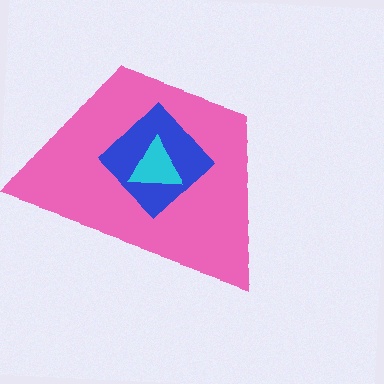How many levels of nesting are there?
3.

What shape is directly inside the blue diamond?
The cyan triangle.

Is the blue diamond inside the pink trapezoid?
Yes.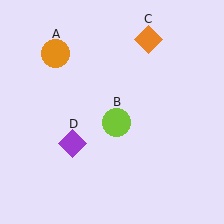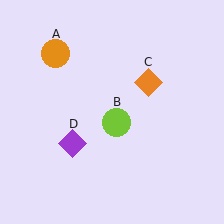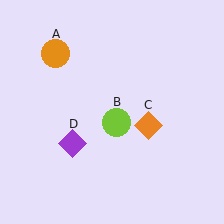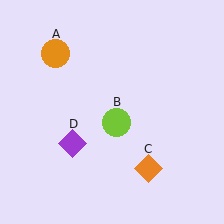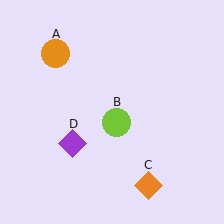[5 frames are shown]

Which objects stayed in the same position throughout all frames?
Orange circle (object A) and lime circle (object B) and purple diamond (object D) remained stationary.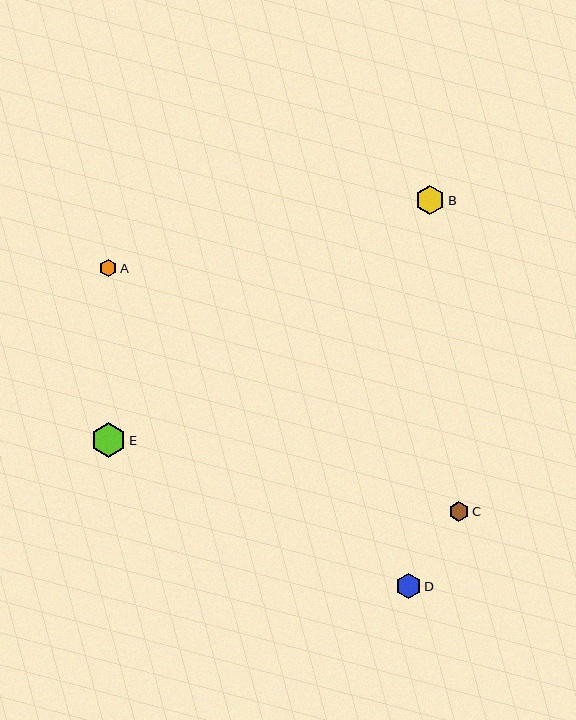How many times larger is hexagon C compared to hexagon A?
Hexagon C is approximately 1.2 times the size of hexagon A.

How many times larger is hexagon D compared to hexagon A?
Hexagon D is approximately 1.5 times the size of hexagon A.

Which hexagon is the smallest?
Hexagon A is the smallest with a size of approximately 17 pixels.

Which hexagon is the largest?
Hexagon E is the largest with a size of approximately 35 pixels.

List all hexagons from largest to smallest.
From largest to smallest: E, B, D, C, A.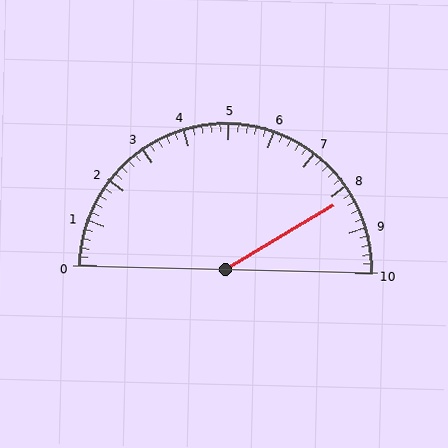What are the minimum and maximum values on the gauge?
The gauge ranges from 0 to 10.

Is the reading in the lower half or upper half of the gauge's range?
The reading is in the upper half of the range (0 to 10).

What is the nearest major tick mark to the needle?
The nearest major tick mark is 8.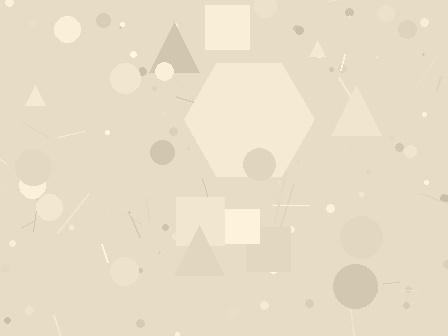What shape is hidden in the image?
A hexagon is hidden in the image.